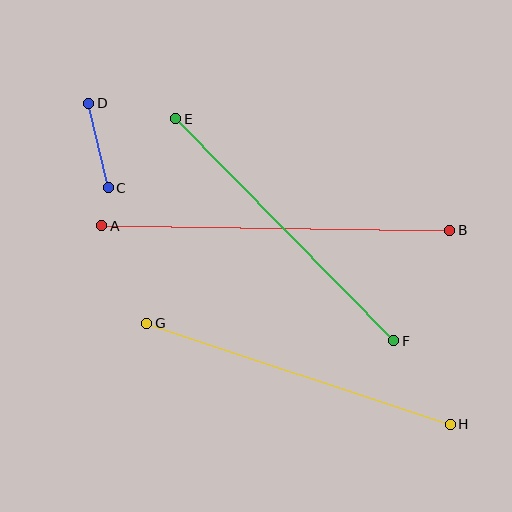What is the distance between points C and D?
The distance is approximately 87 pixels.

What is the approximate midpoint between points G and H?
The midpoint is at approximately (298, 374) pixels.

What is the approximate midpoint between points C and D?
The midpoint is at approximately (98, 146) pixels.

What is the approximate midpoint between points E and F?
The midpoint is at approximately (285, 230) pixels.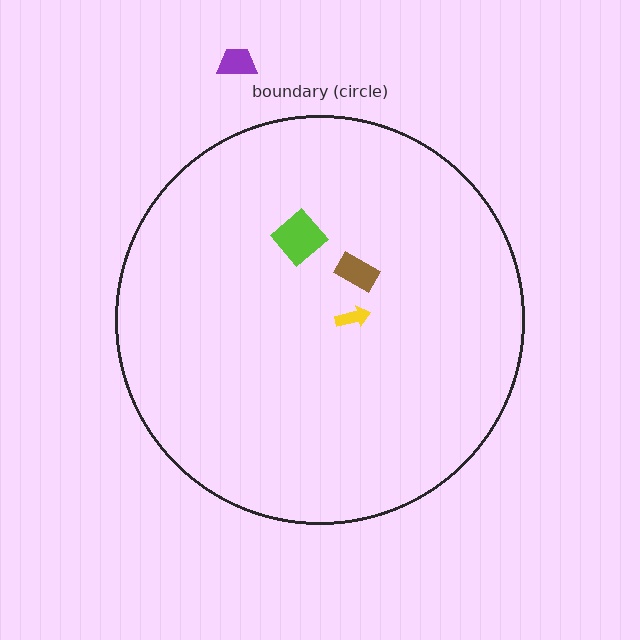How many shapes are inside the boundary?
3 inside, 1 outside.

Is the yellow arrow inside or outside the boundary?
Inside.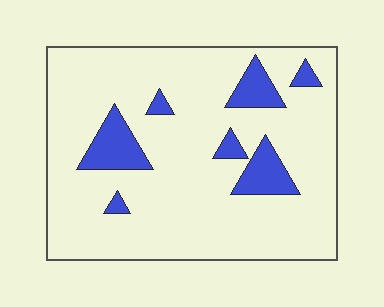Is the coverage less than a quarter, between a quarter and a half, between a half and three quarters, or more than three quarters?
Less than a quarter.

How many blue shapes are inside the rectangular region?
7.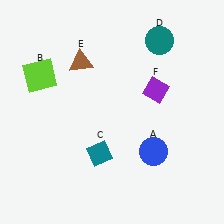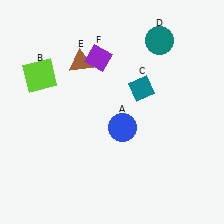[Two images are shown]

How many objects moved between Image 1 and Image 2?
3 objects moved between the two images.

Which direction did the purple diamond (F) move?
The purple diamond (F) moved left.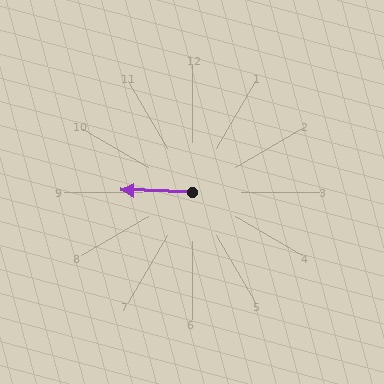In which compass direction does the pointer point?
West.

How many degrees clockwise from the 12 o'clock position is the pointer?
Approximately 272 degrees.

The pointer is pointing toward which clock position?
Roughly 9 o'clock.